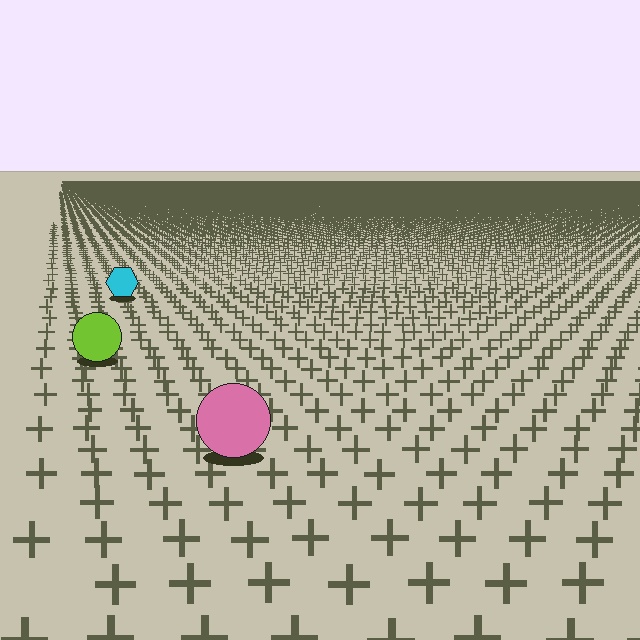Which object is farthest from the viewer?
The cyan hexagon is farthest from the viewer. It appears smaller and the ground texture around it is denser.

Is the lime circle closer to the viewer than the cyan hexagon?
Yes. The lime circle is closer — you can tell from the texture gradient: the ground texture is coarser near it.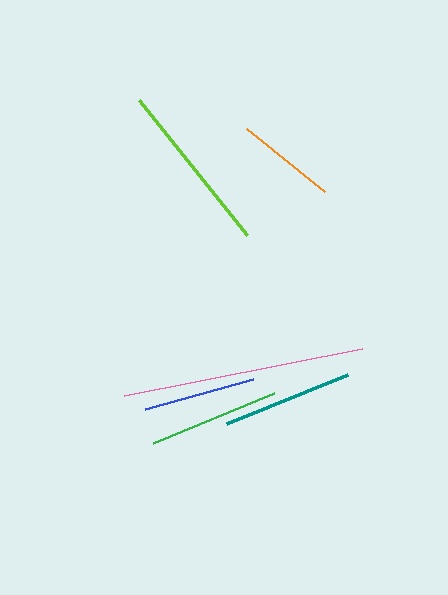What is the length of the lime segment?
The lime segment is approximately 173 pixels long.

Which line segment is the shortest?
The orange line is the shortest at approximately 100 pixels.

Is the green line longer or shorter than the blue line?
The green line is longer than the blue line.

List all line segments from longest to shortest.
From longest to shortest: pink, lime, green, teal, blue, orange.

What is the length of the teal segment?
The teal segment is approximately 131 pixels long.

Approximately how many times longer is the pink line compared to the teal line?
The pink line is approximately 1.8 times the length of the teal line.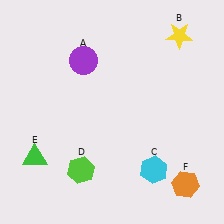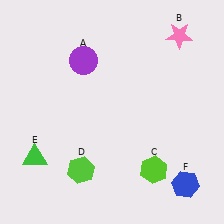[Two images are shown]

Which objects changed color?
B changed from yellow to pink. C changed from cyan to lime. F changed from orange to blue.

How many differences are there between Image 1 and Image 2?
There are 3 differences between the two images.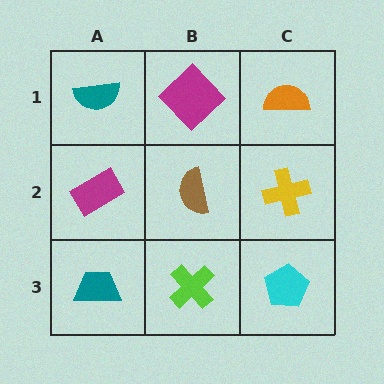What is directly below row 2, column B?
A lime cross.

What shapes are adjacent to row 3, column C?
A yellow cross (row 2, column C), a lime cross (row 3, column B).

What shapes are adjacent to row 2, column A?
A teal semicircle (row 1, column A), a teal trapezoid (row 3, column A), a brown semicircle (row 2, column B).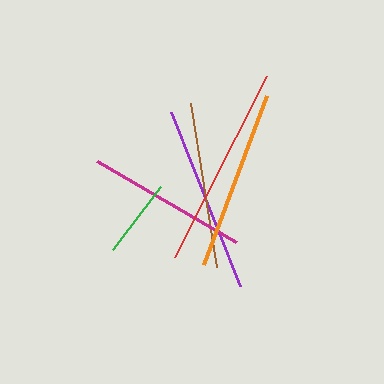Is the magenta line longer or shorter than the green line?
The magenta line is longer than the green line.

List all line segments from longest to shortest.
From longest to shortest: red, purple, orange, brown, magenta, green.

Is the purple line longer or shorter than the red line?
The red line is longer than the purple line.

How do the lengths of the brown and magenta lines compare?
The brown and magenta lines are approximately the same length.